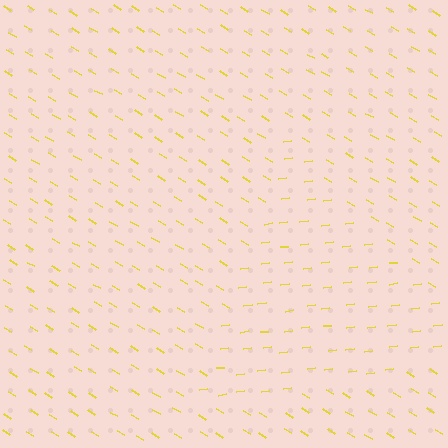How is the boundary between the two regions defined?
The boundary is defined purely by a change in line orientation (approximately 38 degrees difference). All lines are the same color and thickness.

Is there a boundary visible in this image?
Yes, there is a texture boundary formed by a change in line orientation.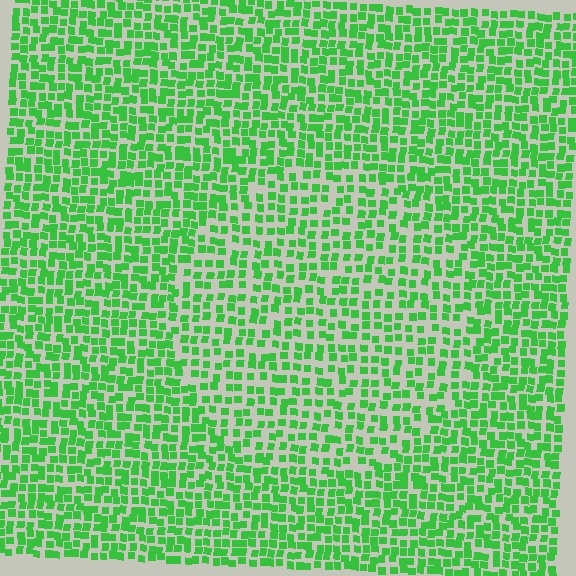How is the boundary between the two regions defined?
The boundary is defined by a change in element density (approximately 1.5x ratio). All elements are the same color, size, and shape.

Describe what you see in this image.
The image contains small green elements arranged at two different densities. A circle-shaped region is visible where the elements are less densely packed than the surrounding area.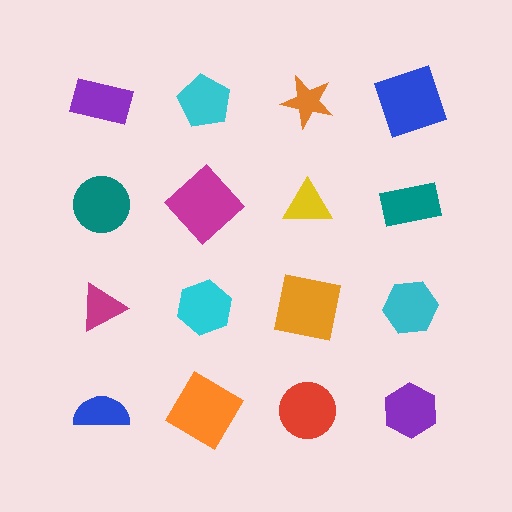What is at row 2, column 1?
A teal circle.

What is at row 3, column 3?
An orange square.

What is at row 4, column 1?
A blue semicircle.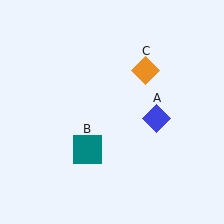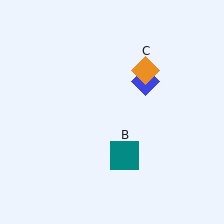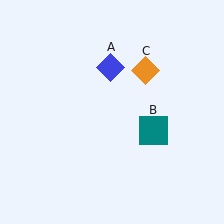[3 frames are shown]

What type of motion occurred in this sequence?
The blue diamond (object A), teal square (object B) rotated counterclockwise around the center of the scene.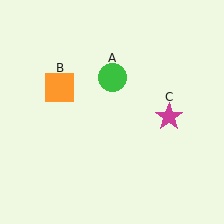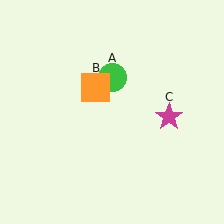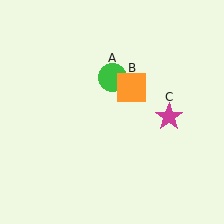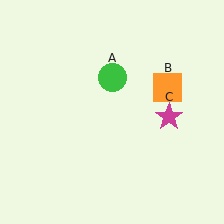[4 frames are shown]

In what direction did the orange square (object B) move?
The orange square (object B) moved right.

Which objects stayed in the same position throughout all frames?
Green circle (object A) and magenta star (object C) remained stationary.